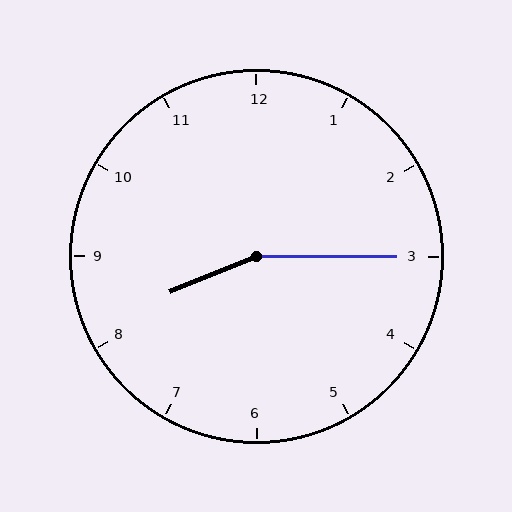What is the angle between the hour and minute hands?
Approximately 158 degrees.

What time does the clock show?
8:15.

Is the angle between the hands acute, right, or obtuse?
It is obtuse.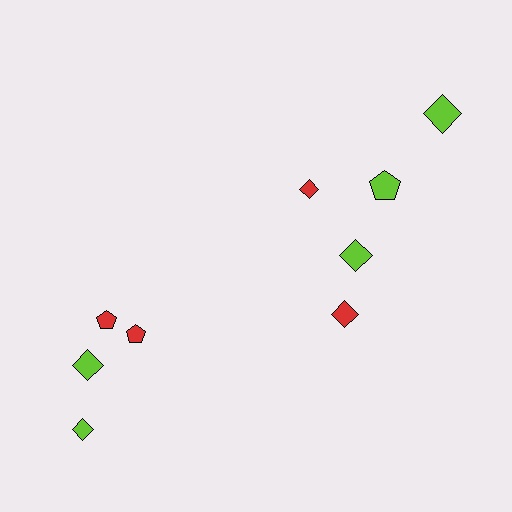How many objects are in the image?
There are 9 objects.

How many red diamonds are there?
There are 2 red diamonds.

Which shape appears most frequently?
Diamond, with 6 objects.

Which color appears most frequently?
Lime, with 5 objects.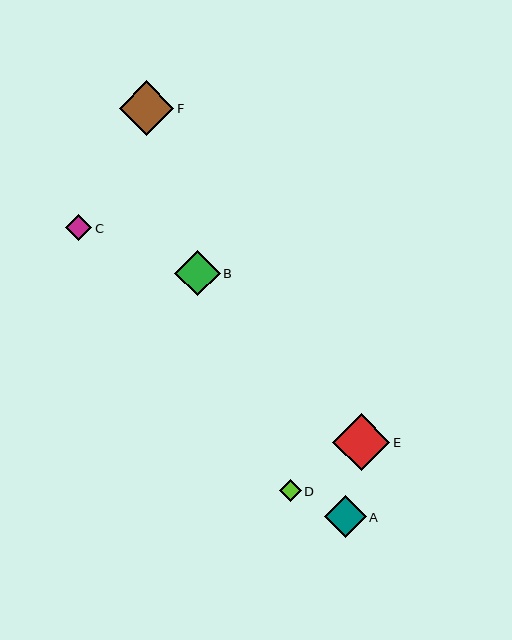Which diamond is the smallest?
Diamond D is the smallest with a size of approximately 22 pixels.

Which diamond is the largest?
Diamond E is the largest with a size of approximately 57 pixels.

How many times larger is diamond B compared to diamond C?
Diamond B is approximately 1.7 times the size of diamond C.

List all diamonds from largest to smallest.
From largest to smallest: E, F, B, A, C, D.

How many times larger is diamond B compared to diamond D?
Diamond B is approximately 2.1 times the size of diamond D.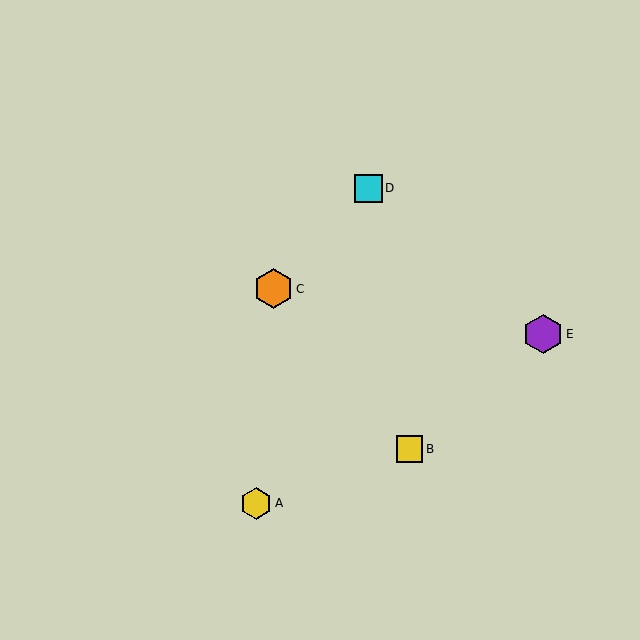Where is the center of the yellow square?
The center of the yellow square is at (410, 449).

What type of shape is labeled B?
Shape B is a yellow square.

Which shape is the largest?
The orange hexagon (labeled C) is the largest.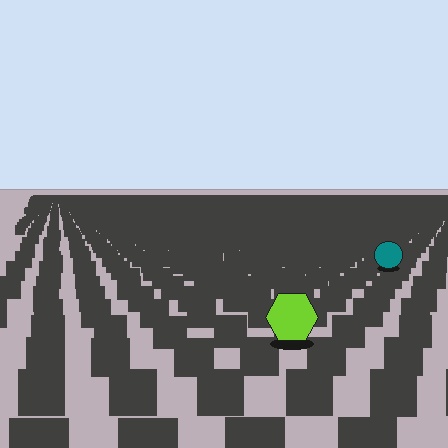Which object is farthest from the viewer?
The teal circle is farthest from the viewer. It appears smaller and the ground texture around it is denser.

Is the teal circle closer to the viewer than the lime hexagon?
No. The lime hexagon is closer — you can tell from the texture gradient: the ground texture is coarser near it.